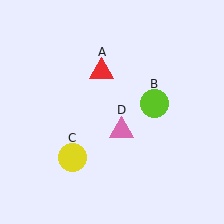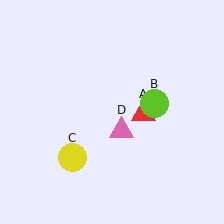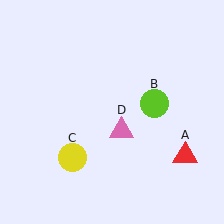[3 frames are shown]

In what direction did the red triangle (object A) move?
The red triangle (object A) moved down and to the right.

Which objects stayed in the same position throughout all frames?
Lime circle (object B) and yellow circle (object C) and pink triangle (object D) remained stationary.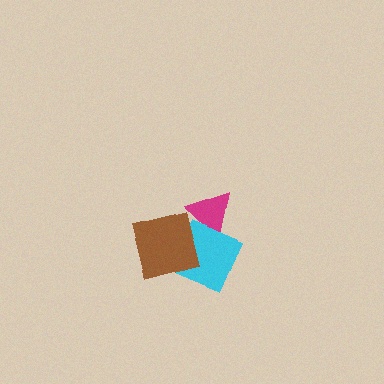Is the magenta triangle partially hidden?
Yes, it is partially covered by another shape.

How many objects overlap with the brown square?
2 objects overlap with the brown square.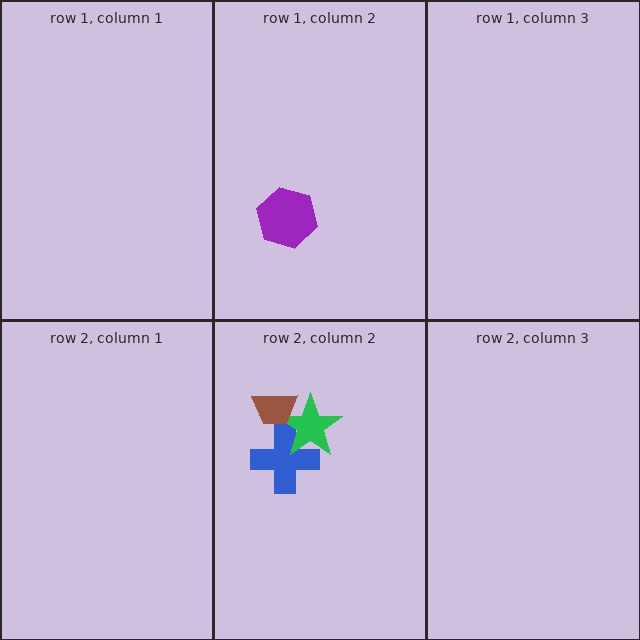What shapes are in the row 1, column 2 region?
The purple hexagon.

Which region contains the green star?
The row 2, column 2 region.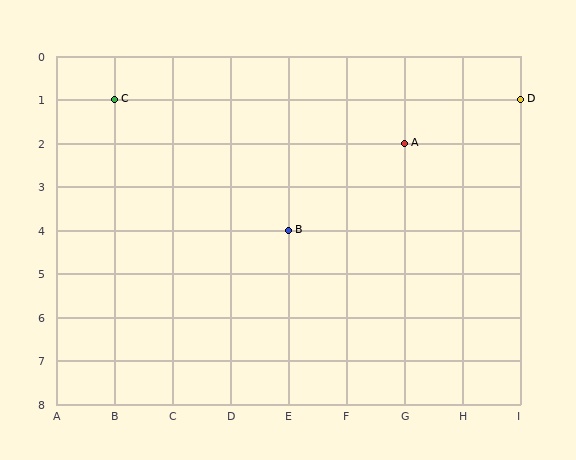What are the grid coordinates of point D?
Point D is at grid coordinates (I, 1).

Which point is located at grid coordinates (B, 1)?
Point C is at (B, 1).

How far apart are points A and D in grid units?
Points A and D are 2 columns and 1 row apart (about 2.2 grid units diagonally).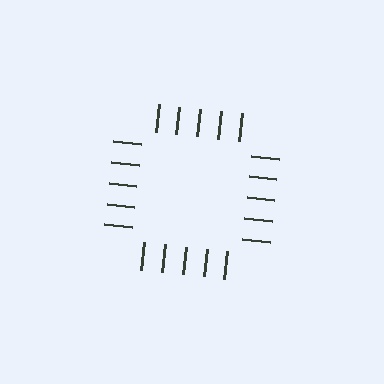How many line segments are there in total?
20 — 5 along each of the 4 edges.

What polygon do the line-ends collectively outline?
An illusory square — the line segments terminate on its edges but no continuous stroke is drawn.